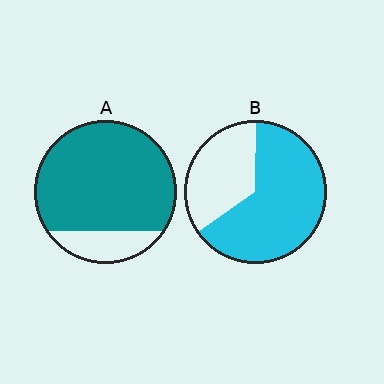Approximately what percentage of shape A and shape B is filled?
A is approximately 85% and B is approximately 65%.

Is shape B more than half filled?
Yes.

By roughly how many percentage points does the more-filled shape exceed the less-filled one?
By roughly 15 percentage points (A over B).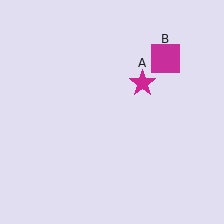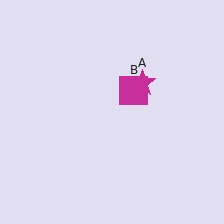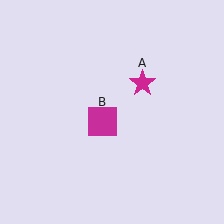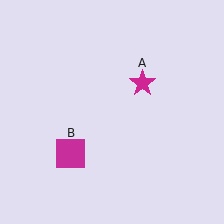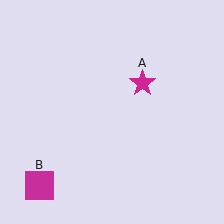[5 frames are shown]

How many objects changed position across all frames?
1 object changed position: magenta square (object B).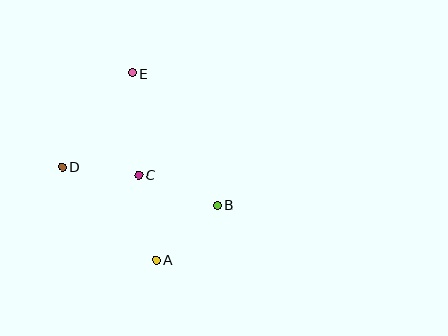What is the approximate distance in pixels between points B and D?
The distance between B and D is approximately 160 pixels.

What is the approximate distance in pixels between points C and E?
The distance between C and E is approximately 103 pixels.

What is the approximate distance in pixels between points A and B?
The distance between A and B is approximately 82 pixels.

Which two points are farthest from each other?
Points A and E are farthest from each other.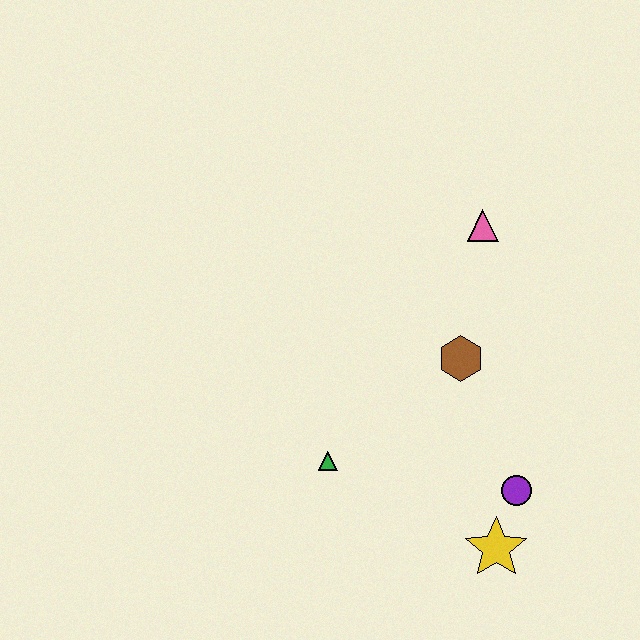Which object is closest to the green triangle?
The brown hexagon is closest to the green triangle.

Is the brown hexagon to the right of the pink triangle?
No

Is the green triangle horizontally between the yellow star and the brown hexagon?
No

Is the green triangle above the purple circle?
Yes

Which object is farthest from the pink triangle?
The yellow star is farthest from the pink triangle.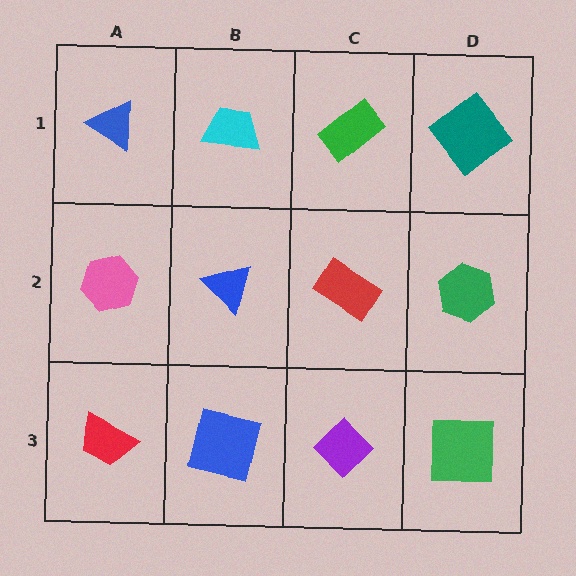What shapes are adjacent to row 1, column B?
A blue triangle (row 2, column B), a blue triangle (row 1, column A), a green rectangle (row 1, column C).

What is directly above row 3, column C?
A red rectangle.